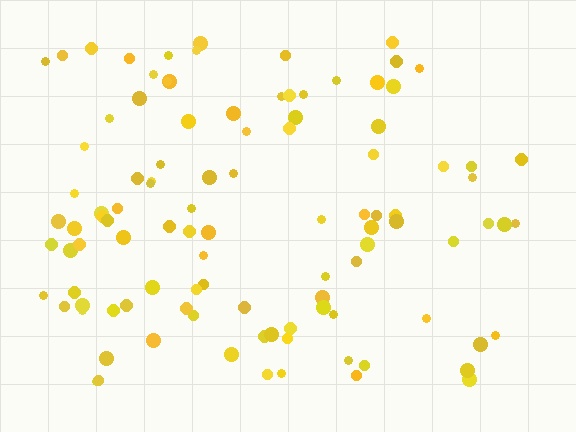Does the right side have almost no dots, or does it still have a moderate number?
Still a moderate number, just noticeably fewer than the left.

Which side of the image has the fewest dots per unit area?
The right.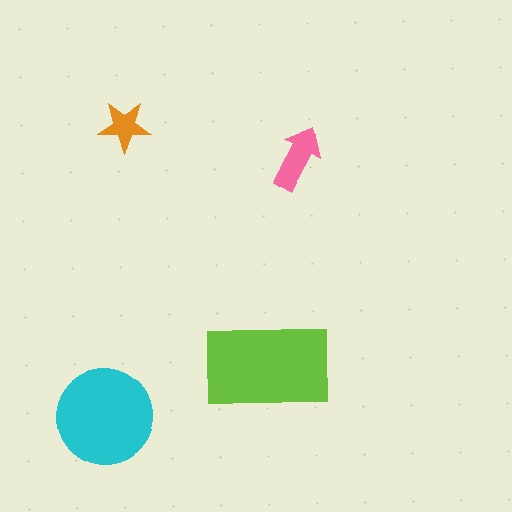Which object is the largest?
The lime rectangle.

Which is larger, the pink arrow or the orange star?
The pink arrow.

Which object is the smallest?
The orange star.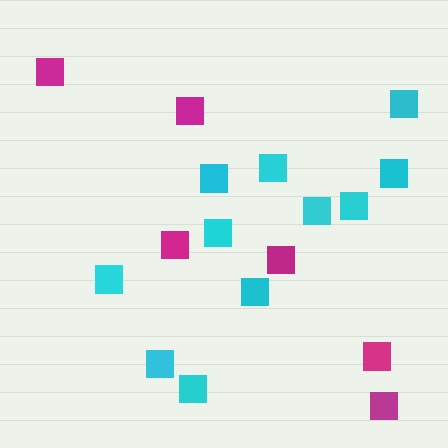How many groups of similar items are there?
There are 2 groups: one group of magenta squares (6) and one group of cyan squares (11).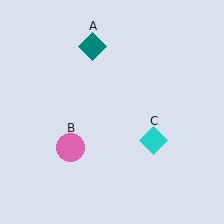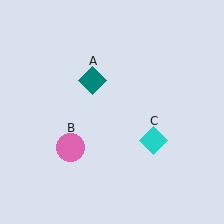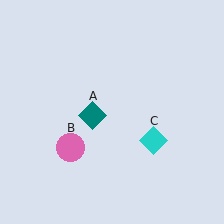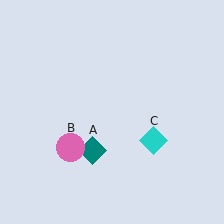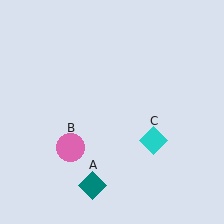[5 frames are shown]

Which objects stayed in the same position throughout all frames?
Pink circle (object B) and cyan diamond (object C) remained stationary.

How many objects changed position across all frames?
1 object changed position: teal diamond (object A).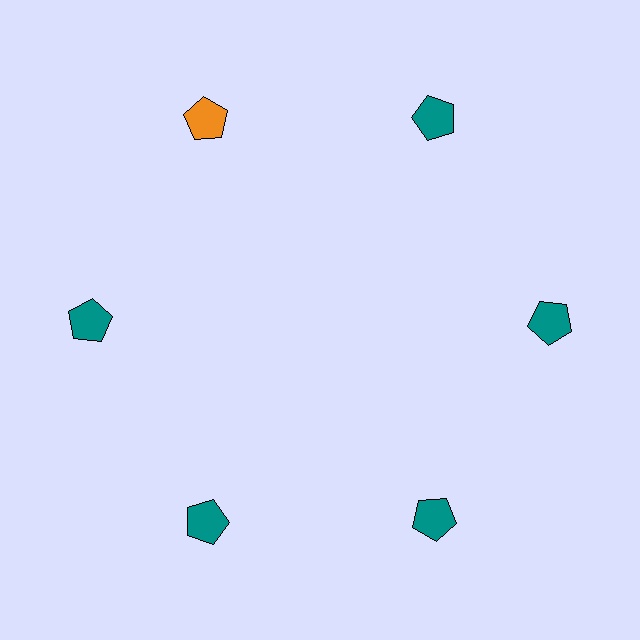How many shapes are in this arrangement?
There are 6 shapes arranged in a ring pattern.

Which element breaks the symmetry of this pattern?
The orange pentagon at roughly the 11 o'clock position breaks the symmetry. All other shapes are teal pentagons.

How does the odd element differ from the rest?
It has a different color: orange instead of teal.